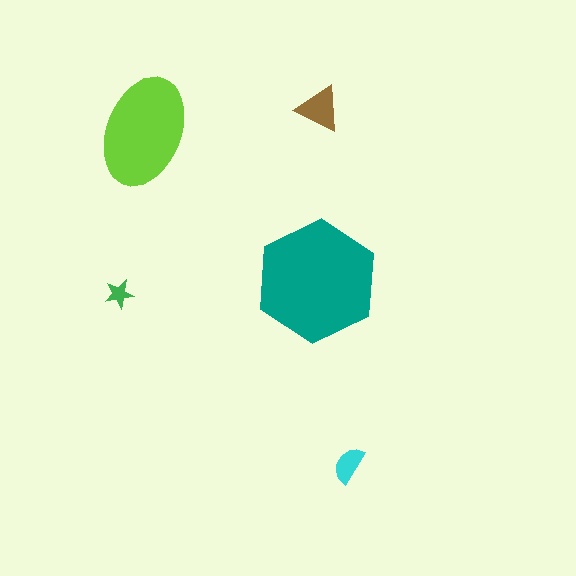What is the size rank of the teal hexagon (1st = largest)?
1st.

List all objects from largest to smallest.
The teal hexagon, the lime ellipse, the brown triangle, the cyan semicircle, the green star.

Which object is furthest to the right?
The cyan semicircle is rightmost.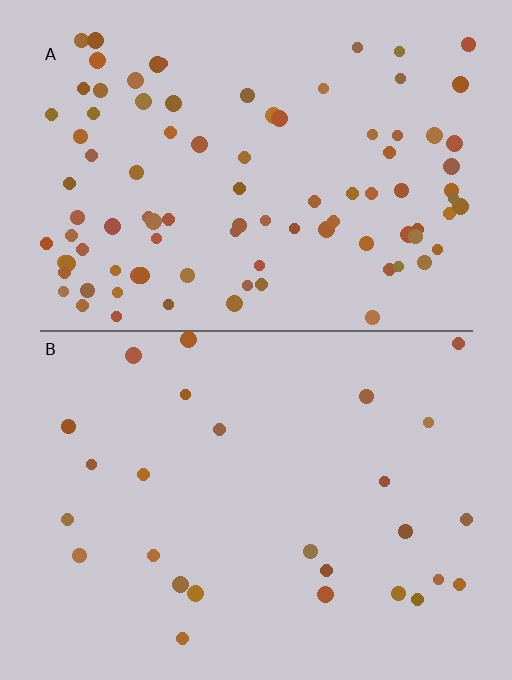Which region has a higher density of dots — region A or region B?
A (the top).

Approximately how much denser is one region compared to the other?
Approximately 3.4× — region A over region B.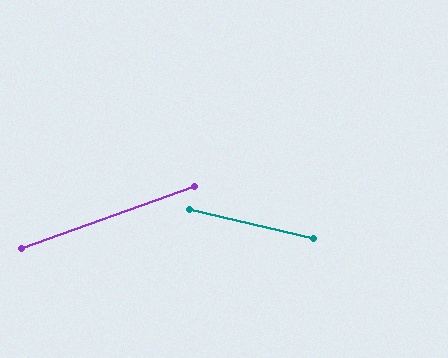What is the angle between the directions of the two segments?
Approximately 33 degrees.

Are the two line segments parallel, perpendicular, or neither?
Neither parallel nor perpendicular — they differ by about 33°.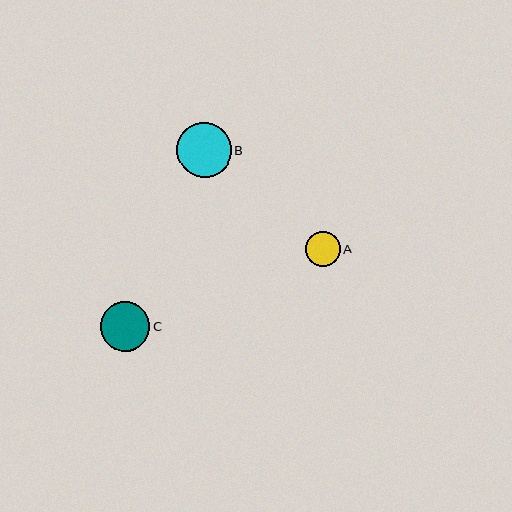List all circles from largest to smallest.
From largest to smallest: B, C, A.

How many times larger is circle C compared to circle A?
Circle C is approximately 1.4 times the size of circle A.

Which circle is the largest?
Circle B is the largest with a size of approximately 55 pixels.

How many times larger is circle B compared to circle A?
Circle B is approximately 1.6 times the size of circle A.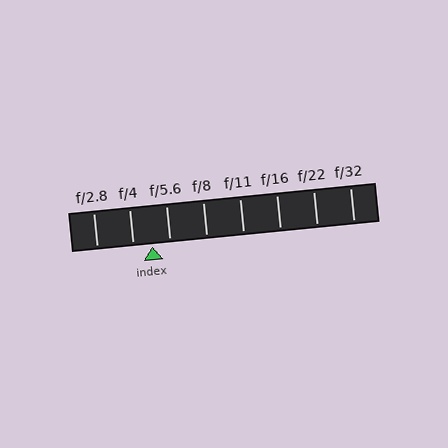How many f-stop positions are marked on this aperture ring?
There are 8 f-stop positions marked.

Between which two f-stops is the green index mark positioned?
The index mark is between f/4 and f/5.6.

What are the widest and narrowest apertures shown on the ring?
The widest aperture shown is f/2.8 and the narrowest is f/32.